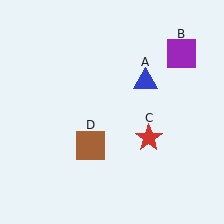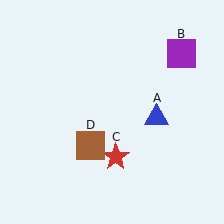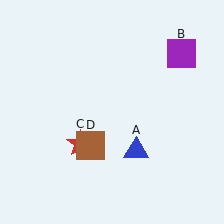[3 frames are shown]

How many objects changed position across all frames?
2 objects changed position: blue triangle (object A), red star (object C).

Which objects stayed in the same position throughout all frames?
Purple square (object B) and brown square (object D) remained stationary.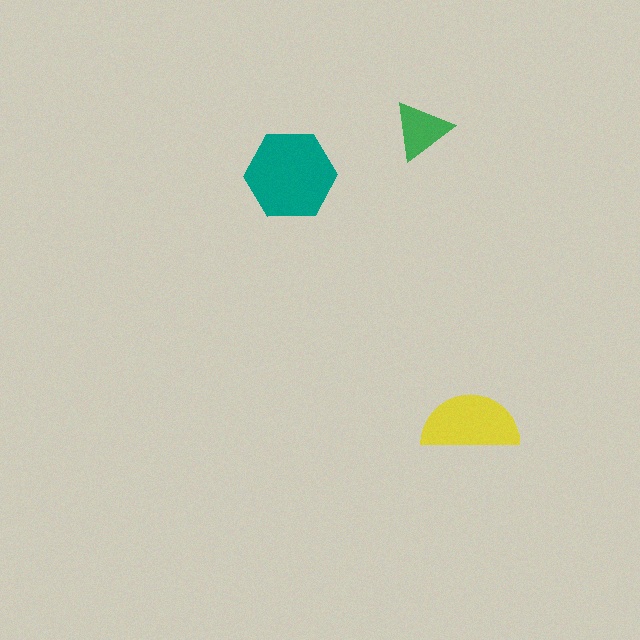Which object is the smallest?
The green triangle.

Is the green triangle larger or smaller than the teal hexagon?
Smaller.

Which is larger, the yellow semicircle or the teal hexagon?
The teal hexagon.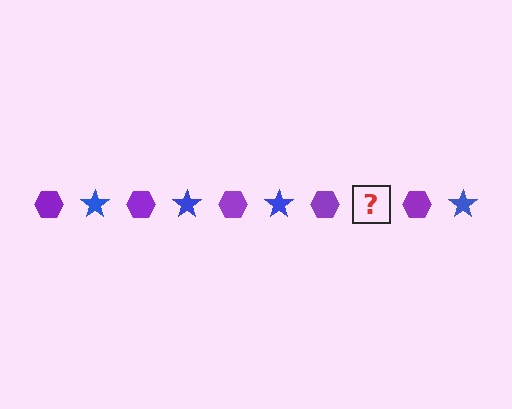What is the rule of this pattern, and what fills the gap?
The rule is that the pattern alternates between purple hexagon and blue star. The gap should be filled with a blue star.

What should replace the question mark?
The question mark should be replaced with a blue star.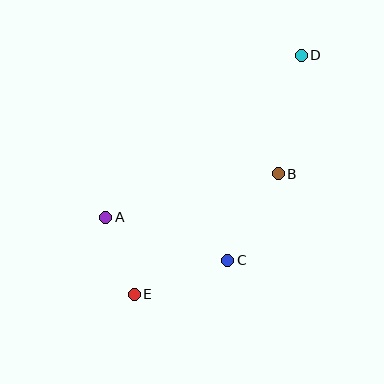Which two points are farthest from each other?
Points D and E are farthest from each other.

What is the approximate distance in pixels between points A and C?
The distance between A and C is approximately 129 pixels.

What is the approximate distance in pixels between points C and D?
The distance between C and D is approximately 218 pixels.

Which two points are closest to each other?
Points A and E are closest to each other.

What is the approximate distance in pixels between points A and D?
The distance between A and D is approximately 254 pixels.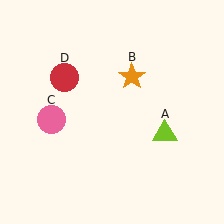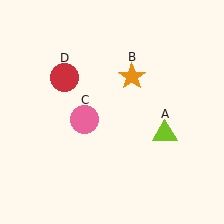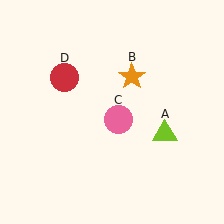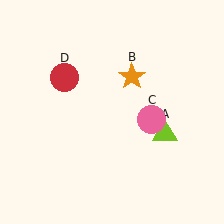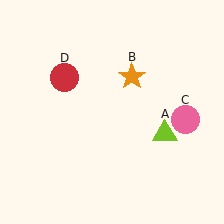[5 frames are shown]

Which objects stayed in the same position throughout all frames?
Lime triangle (object A) and orange star (object B) and red circle (object D) remained stationary.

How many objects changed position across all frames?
1 object changed position: pink circle (object C).